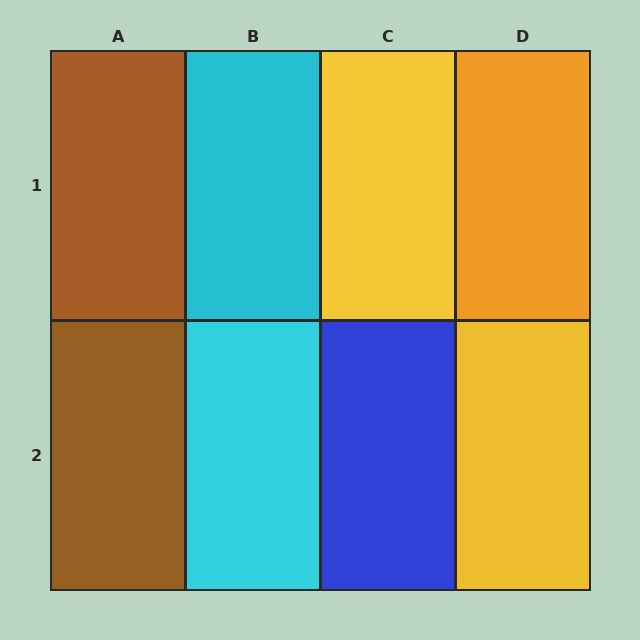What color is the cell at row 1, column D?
Orange.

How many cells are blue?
1 cell is blue.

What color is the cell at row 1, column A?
Brown.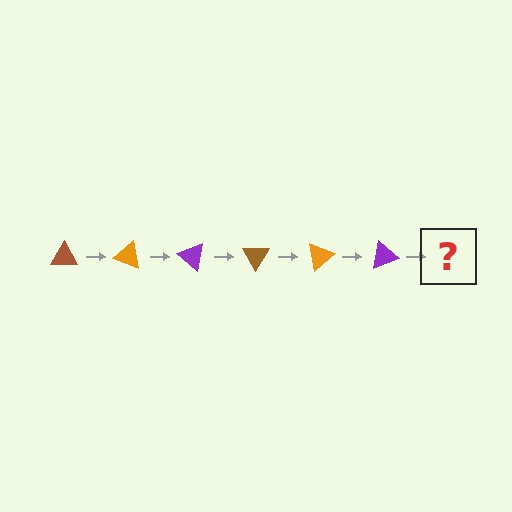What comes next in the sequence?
The next element should be a brown triangle, rotated 120 degrees from the start.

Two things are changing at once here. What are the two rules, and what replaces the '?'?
The two rules are that it rotates 20 degrees each step and the color cycles through brown, orange, and purple. The '?' should be a brown triangle, rotated 120 degrees from the start.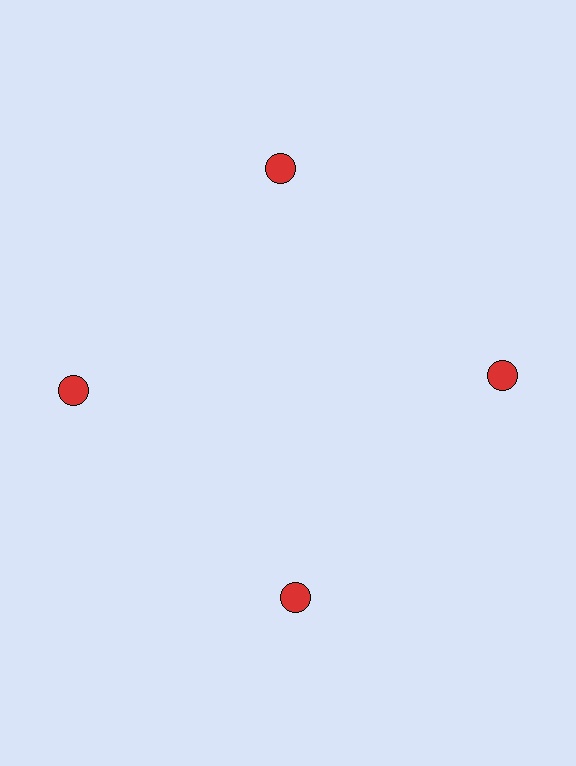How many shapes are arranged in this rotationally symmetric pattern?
There are 4 shapes, arranged in 4 groups of 1.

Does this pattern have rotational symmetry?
Yes, this pattern has 4-fold rotational symmetry. It looks the same after rotating 90 degrees around the center.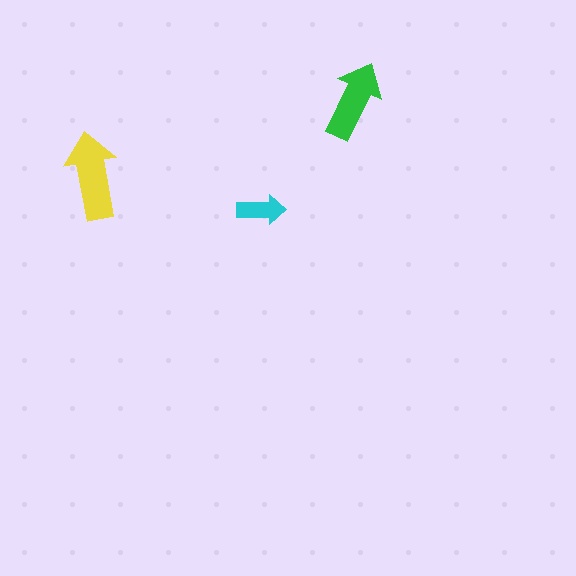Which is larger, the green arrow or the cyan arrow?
The green one.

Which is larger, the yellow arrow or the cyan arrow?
The yellow one.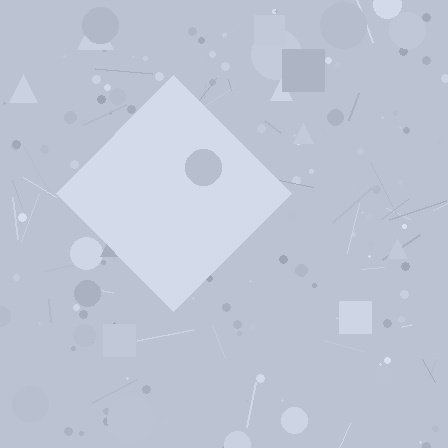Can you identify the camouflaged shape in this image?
The camouflaged shape is a diamond.